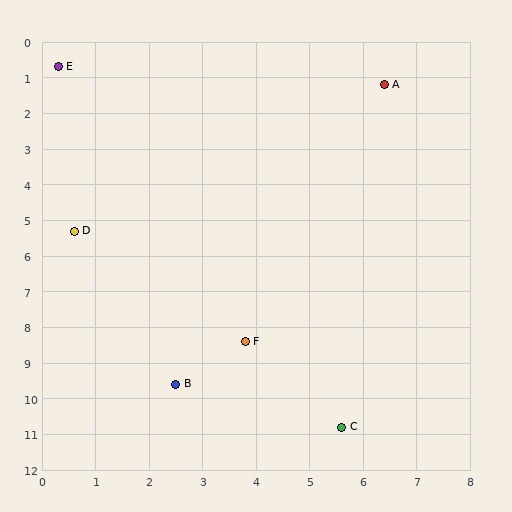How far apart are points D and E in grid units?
Points D and E are about 4.6 grid units apart.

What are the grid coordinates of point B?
Point B is at approximately (2.5, 9.6).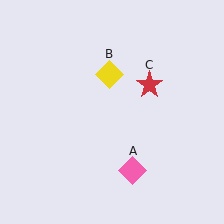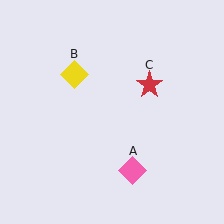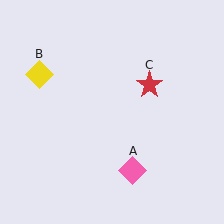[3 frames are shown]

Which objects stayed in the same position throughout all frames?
Pink diamond (object A) and red star (object C) remained stationary.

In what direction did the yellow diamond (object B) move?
The yellow diamond (object B) moved left.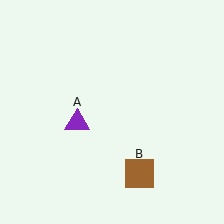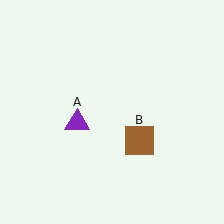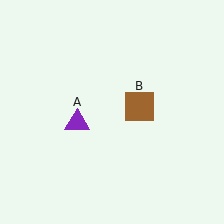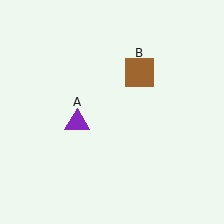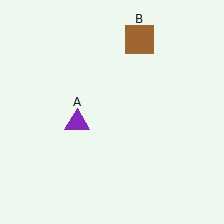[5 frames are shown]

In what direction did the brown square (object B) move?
The brown square (object B) moved up.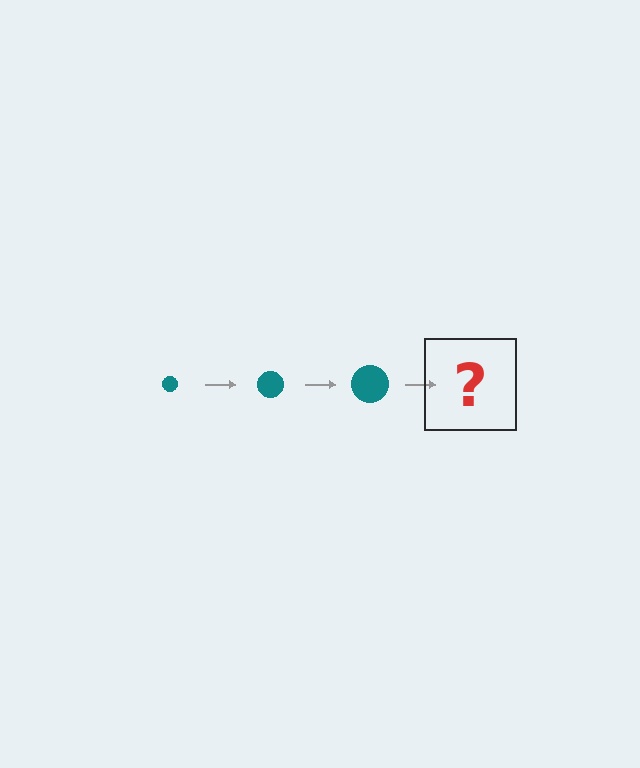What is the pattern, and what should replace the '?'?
The pattern is that the circle gets progressively larger each step. The '?' should be a teal circle, larger than the previous one.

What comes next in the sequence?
The next element should be a teal circle, larger than the previous one.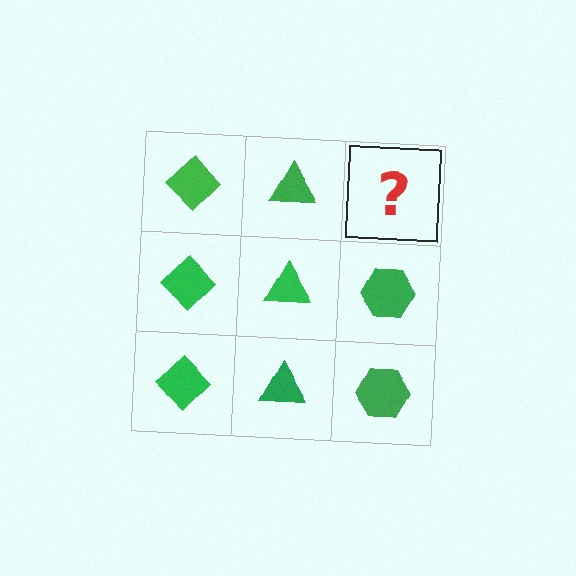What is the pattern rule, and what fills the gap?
The rule is that each column has a consistent shape. The gap should be filled with a green hexagon.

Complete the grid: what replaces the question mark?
The question mark should be replaced with a green hexagon.